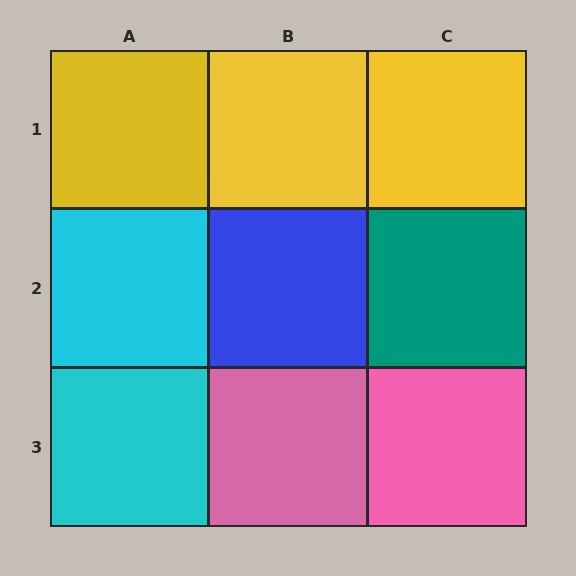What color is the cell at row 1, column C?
Yellow.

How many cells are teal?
1 cell is teal.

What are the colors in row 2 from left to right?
Cyan, blue, teal.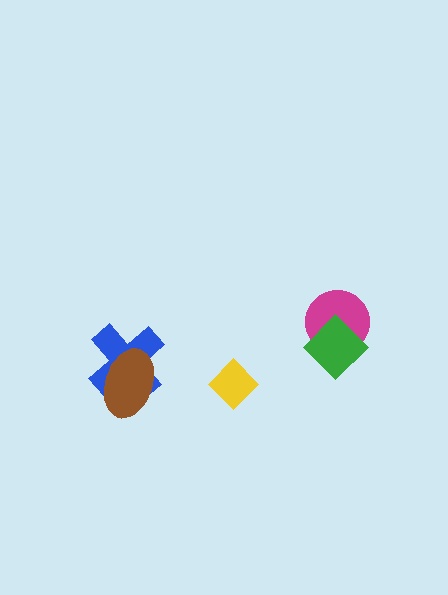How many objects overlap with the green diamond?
1 object overlaps with the green diamond.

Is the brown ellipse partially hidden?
No, no other shape covers it.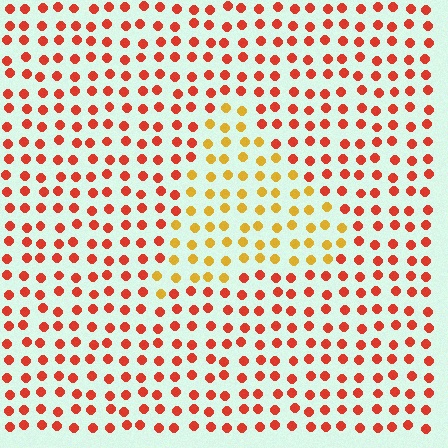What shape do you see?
I see a triangle.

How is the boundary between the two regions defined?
The boundary is defined purely by a slight shift in hue (about 40 degrees). Spacing, size, and orientation are identical on both sides.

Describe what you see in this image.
The image is filled with small red elements in a uniform arrangement. A triangle-shaped region is visible where the elements are tinted to a slightly different hue, forming a subtle color boundary.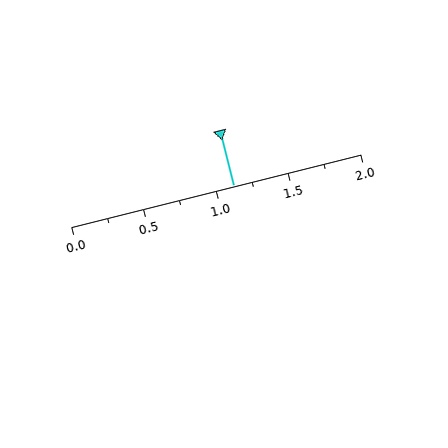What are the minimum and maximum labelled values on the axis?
The axis runs from 0.0 to 2.0.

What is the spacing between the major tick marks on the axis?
The major ticks are spaced 0.5 apart.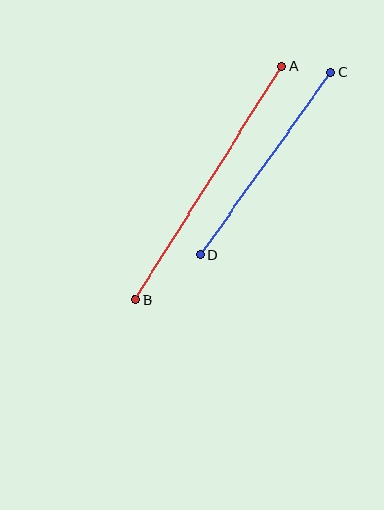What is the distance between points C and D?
The distance is approximately 224 pixels.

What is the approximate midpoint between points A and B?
The midpoint is at approximately (209, 183) pixels.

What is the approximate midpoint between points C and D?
The midpoint is at approximately (265, 164) pixels.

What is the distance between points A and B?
The distance is approximately 275 pixels.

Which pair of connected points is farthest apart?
Points A and B are farthest apart.